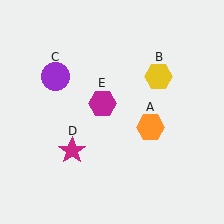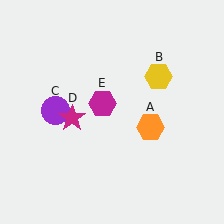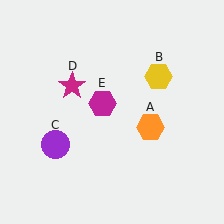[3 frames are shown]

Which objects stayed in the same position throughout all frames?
Orange hexagon (object A) and yellow hexagon (object B) and magenta hexagon (object E) remained stationary.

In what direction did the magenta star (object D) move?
The magenta star (object D) moved up.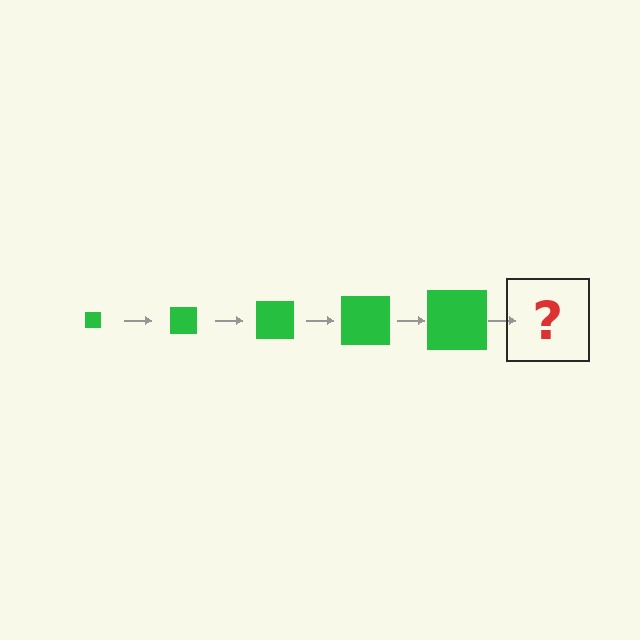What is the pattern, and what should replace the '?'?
The pattern is that the square gets progressively larger each step. The '?' should be a green square, larger than the previous one.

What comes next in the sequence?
The next element should be a green square, larger than the previous one.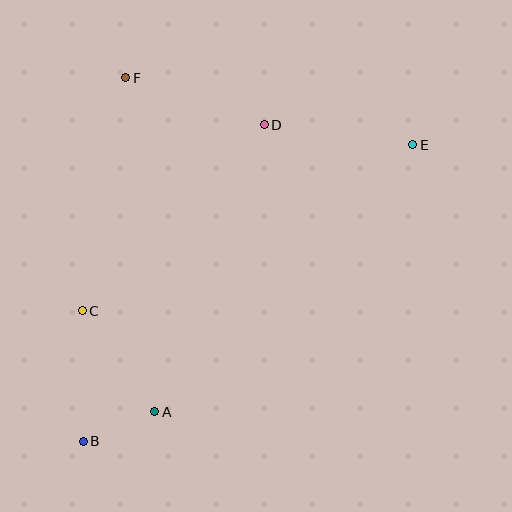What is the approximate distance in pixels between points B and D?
The distance between B and D is approximately 365 pixels.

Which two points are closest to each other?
Points A and B are closest to each other.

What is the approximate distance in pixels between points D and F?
The distance between D and F is approximately 146 pixels.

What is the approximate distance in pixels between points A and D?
The distance between A and D is approximately 308 pixels.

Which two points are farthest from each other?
Points B and E are farthest from each other.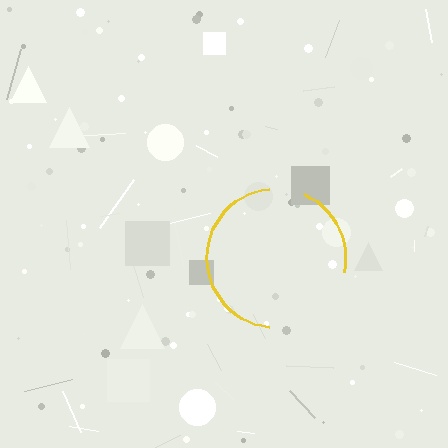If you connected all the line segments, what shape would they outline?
They would outline a circle.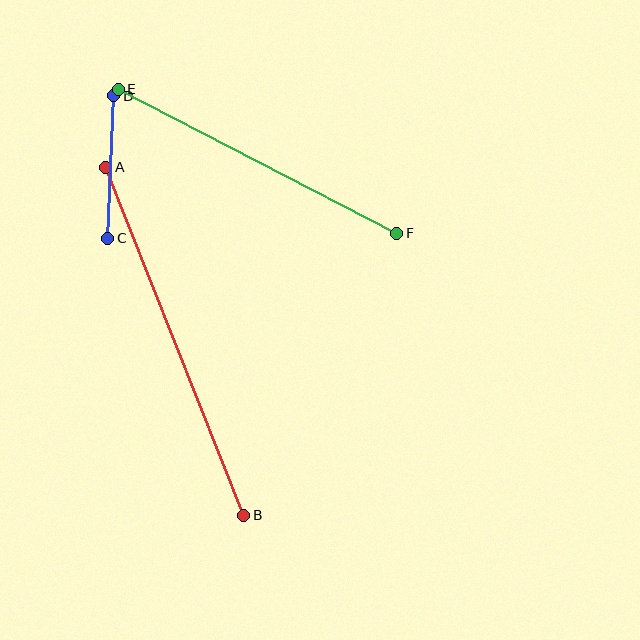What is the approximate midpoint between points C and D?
The midpoint is at approximately (111, 167) pixels.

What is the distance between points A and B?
The distance is approximately 374 pixels.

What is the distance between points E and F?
The distance is approximately 313 pixels.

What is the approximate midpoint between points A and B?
The midpoint is at approximately (175, 341) pixels.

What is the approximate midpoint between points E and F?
The midpoint is at approximately (258, 161) pixels.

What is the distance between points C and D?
The distance is approximately 143 pixels.